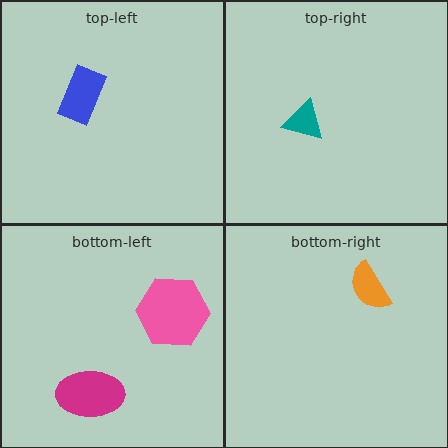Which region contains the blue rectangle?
The top-left region.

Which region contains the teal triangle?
The top-right region.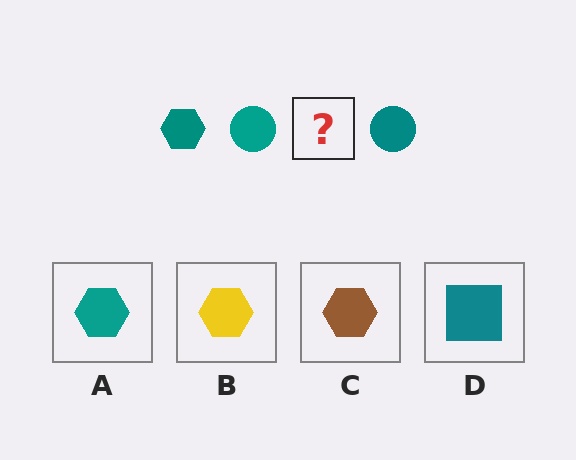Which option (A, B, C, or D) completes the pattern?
A.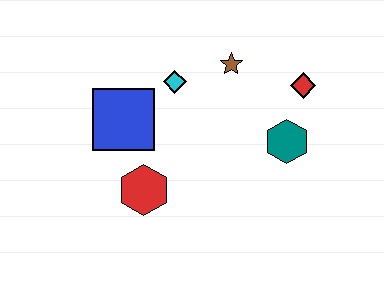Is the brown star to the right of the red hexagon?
Yes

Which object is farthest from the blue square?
The red diamond is farthest from the blue square.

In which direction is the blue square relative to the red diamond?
The blue square is to the left of the red diamond.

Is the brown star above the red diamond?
Yes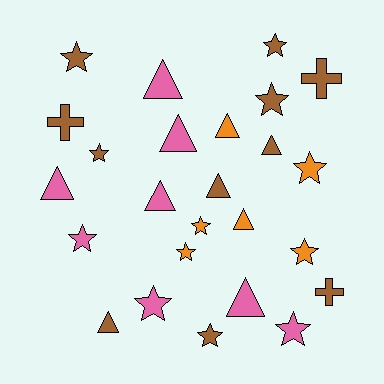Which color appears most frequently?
Brown, with 11 objects.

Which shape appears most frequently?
Star, with 12 objects.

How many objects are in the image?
There are 25 objects.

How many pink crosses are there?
There are no pink crosses.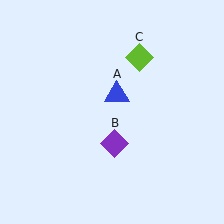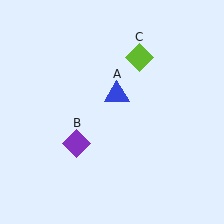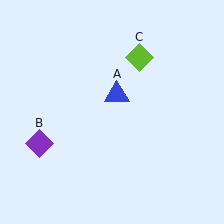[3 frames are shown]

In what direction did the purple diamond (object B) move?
The purple diamond (object B) moved left.